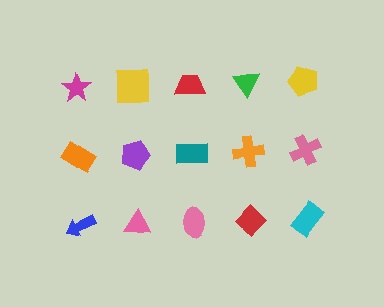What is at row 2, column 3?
A teal rectangle.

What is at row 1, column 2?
A yellow square.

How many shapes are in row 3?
5 shapes.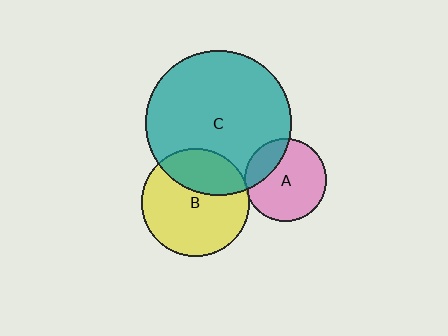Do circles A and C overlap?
Yes.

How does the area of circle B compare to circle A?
Approximately 1.7 times.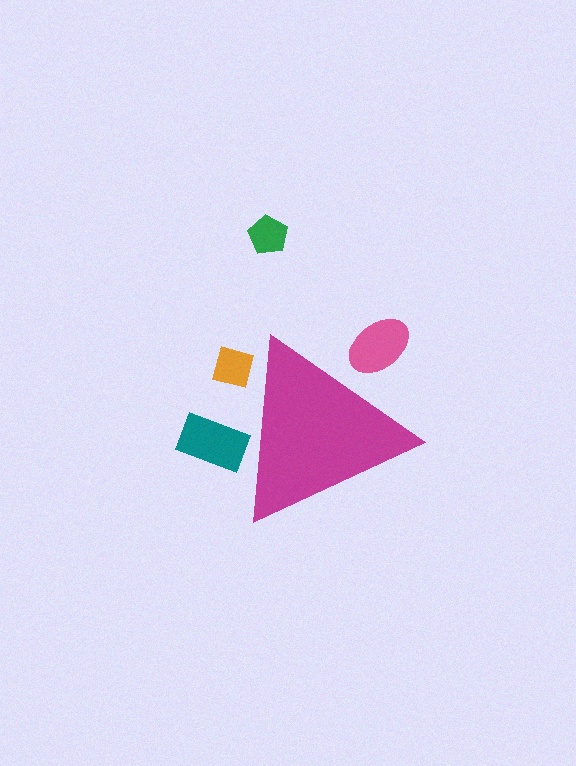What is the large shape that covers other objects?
A magenta triangle.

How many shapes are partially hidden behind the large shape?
3 shapes are partially hidden.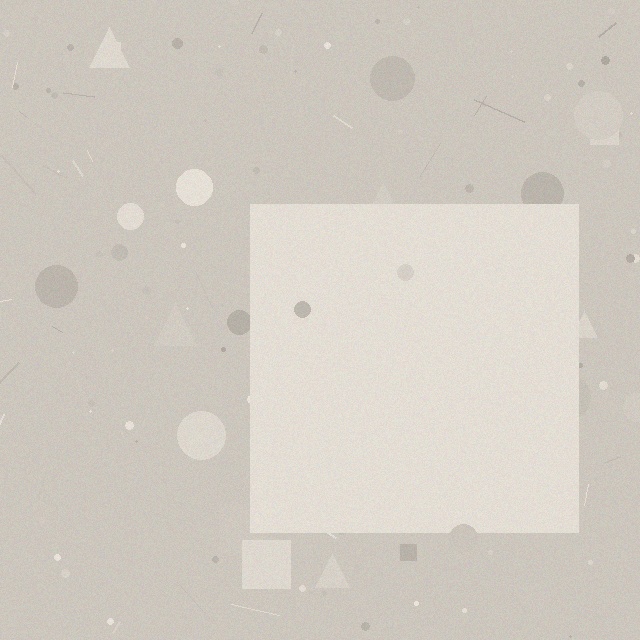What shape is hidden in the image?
A square is hidden in the image.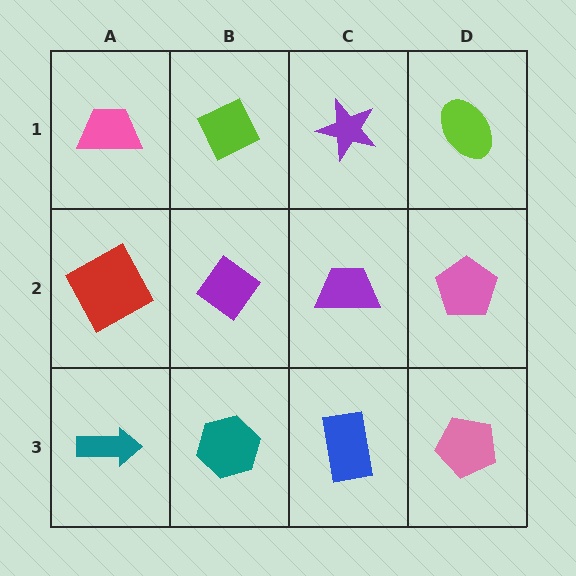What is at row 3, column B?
A teal hexagon.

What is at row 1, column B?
A lime diamond.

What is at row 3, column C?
A blue rectangle.